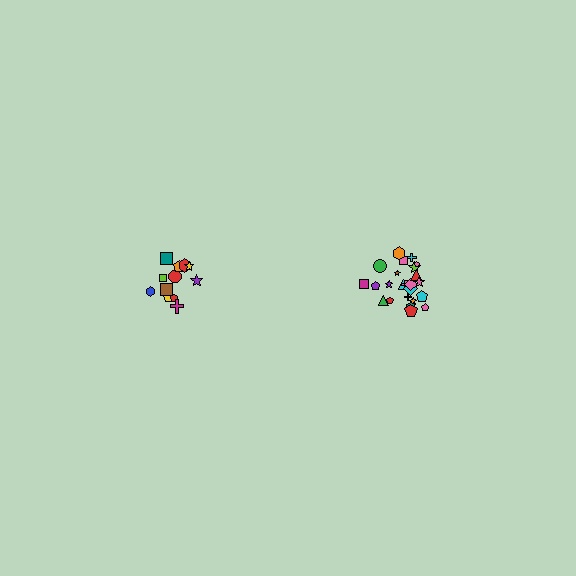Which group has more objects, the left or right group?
The right group.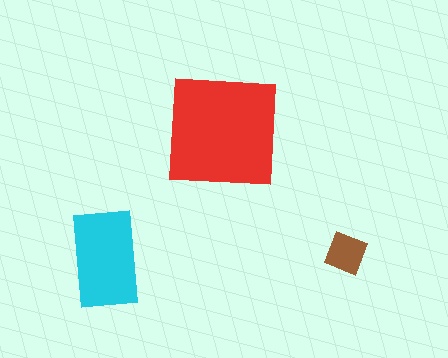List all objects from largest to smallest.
The red square, the cyan rectangle, the brown diamond.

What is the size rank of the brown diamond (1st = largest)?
3rd.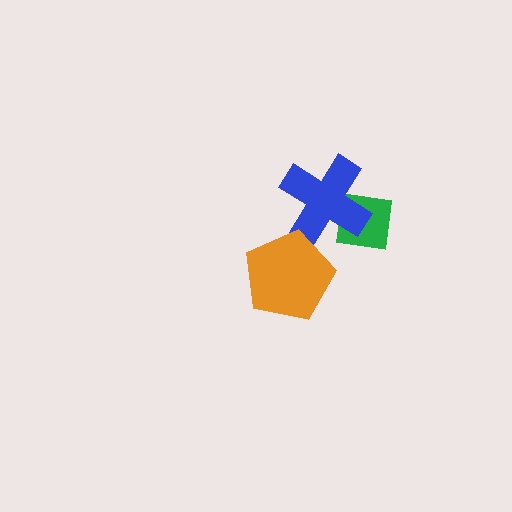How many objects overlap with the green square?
1 object overlaps with the green square.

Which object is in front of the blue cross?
The orange pentagon is in front of the blue cross.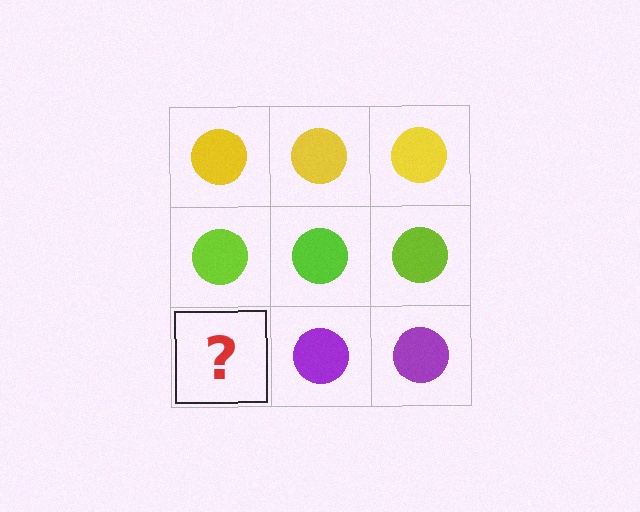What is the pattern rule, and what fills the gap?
The rule is that each row has a consistent color. The gap should be filled with a purple circle.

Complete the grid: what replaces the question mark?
The question mark should be replaced with a purple circle.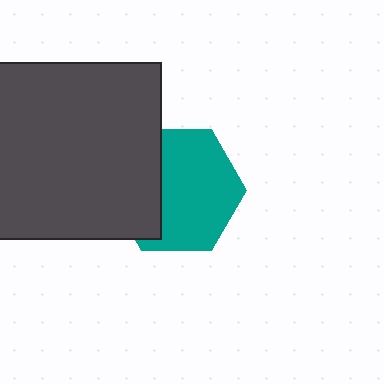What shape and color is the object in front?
The object in front is a dark gray square.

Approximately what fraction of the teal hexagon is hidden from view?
Roughly 34% of the teal hexagon is hidden behind the dark gray square.